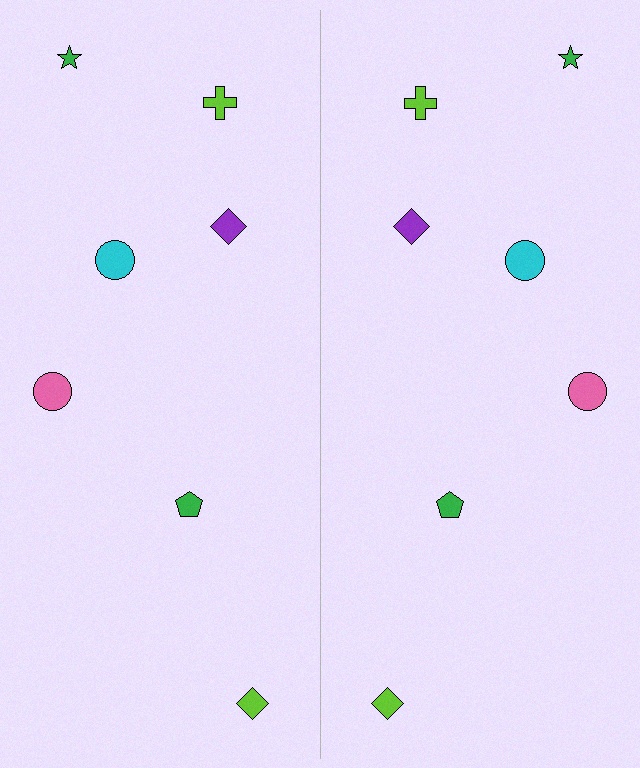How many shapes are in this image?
There are 14 shapes in this image.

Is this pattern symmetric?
Yes, this pattern has bilateral (reflection) symmetry.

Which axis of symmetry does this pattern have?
The pattern has a vertical axis of symmetry running through the center of the image.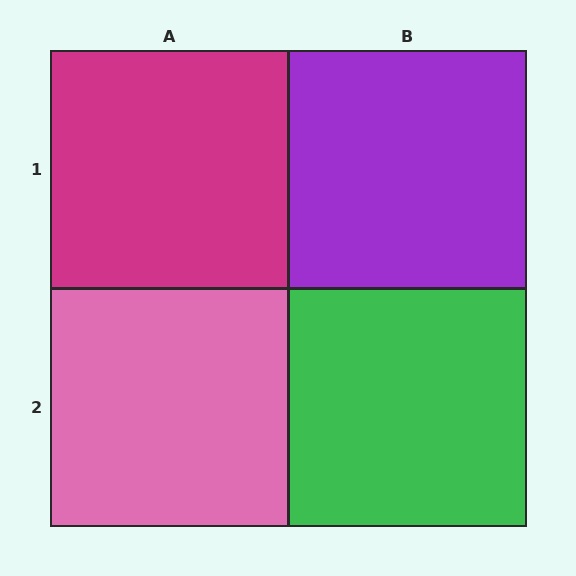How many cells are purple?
1 cell is purple.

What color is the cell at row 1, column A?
Magenta.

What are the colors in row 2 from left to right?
Pink, green.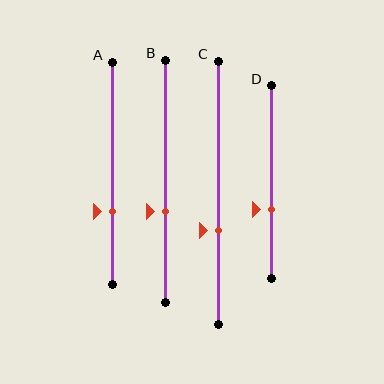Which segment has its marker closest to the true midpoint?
Segment B has its marker closest to the true midpoint.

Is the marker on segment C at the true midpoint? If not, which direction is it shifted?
No, the marker on segment C is shifted downward by about 15% of the segment length.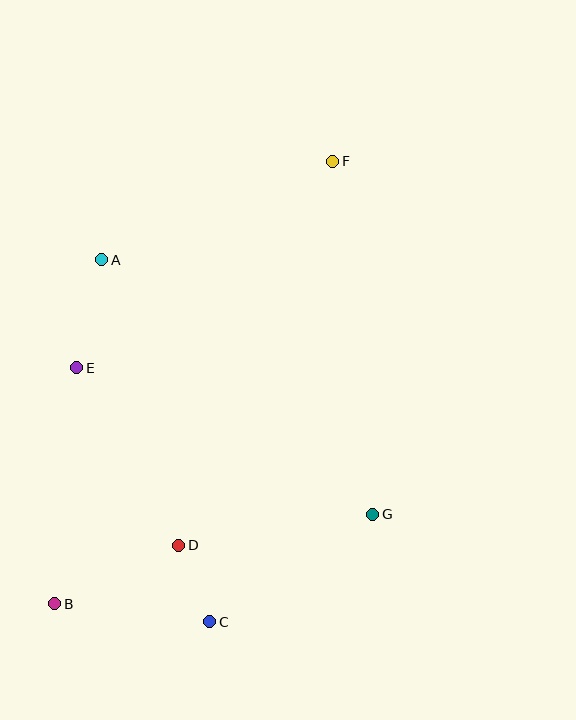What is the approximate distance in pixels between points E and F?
The distance between E and F is approximately 329 pixels.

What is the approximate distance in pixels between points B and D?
The distance between B and D is approximately 137 pixels.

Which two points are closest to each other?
Points C and D are closest to each other.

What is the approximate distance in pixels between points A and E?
The distance between A and E is approximately 111 pixels.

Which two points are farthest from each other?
Points B and F are farthest from each other.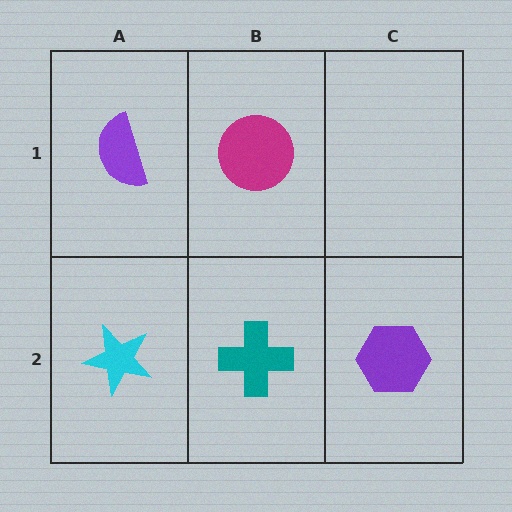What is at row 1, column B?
A magenta circle.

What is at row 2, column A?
A cyan star.